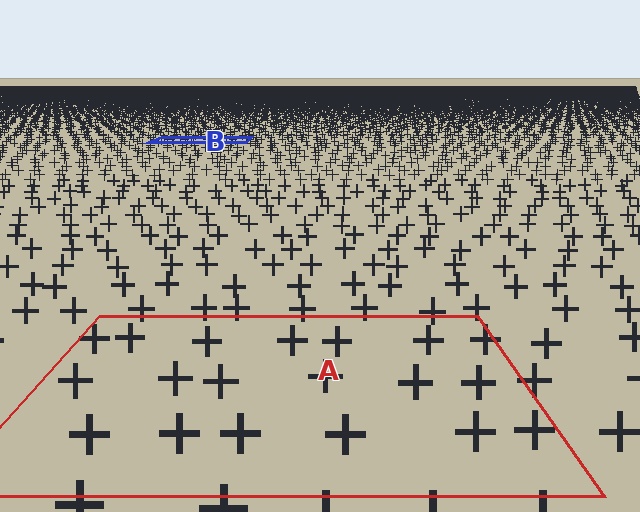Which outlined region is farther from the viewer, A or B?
Region B is farther from the viewer — the texture elements inside it appear smaller and more densely packed.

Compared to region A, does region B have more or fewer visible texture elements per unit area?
Region B has more texture elements per unit area — they are packed more densely because it is farther away.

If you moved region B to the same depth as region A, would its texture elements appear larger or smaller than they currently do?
They would appear larger. At a closer depth, the same texture elements are projected at a bigger on-screen size.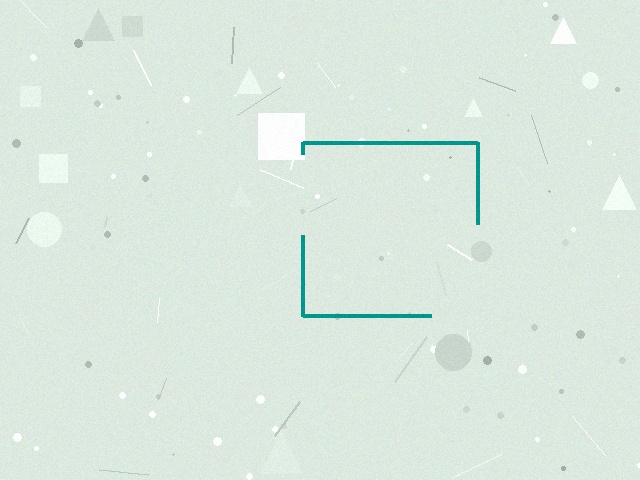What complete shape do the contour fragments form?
The contour fragments form a square.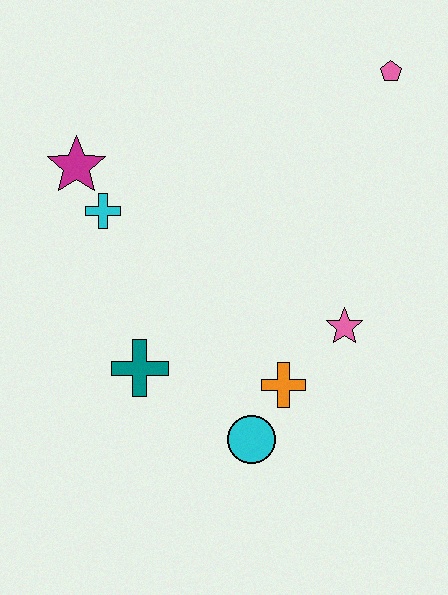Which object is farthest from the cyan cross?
The pink pentagon is farthest from the cyan cross.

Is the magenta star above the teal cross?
Yes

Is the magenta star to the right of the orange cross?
No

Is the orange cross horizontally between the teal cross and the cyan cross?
No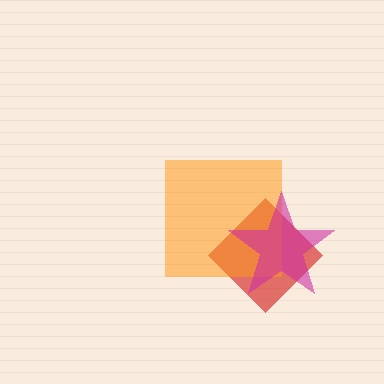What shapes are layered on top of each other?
The layered shapes are: a red diamond, an orange square, a magenta star.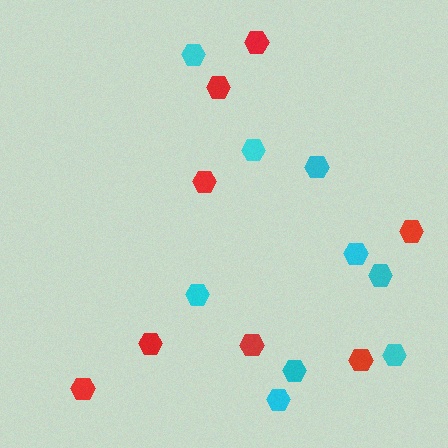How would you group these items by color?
There are 2 groups: one group of cyan hexagons (9) and one group of red hexagons (8).